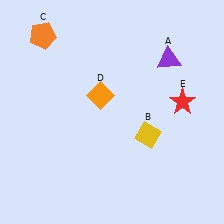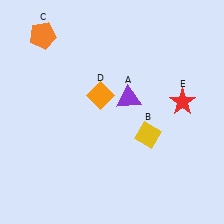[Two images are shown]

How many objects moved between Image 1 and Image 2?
1 object moved between the two images.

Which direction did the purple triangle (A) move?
The purple triangle (A) moved left.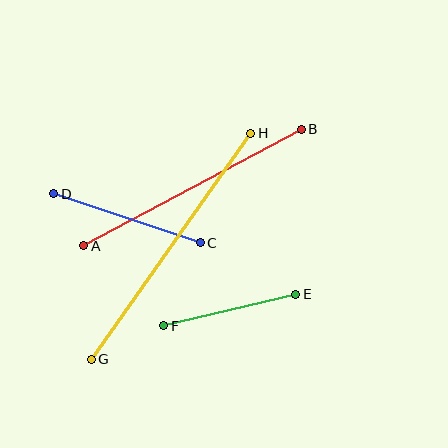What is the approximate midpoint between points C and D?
The midpoint is at approximately (127, 218) pixels.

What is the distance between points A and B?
The distance is approximately 247 pixels.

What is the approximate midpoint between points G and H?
The midpoint is at approximately (171, 246) pixels.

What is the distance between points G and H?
The distance is approximately 277 pixels.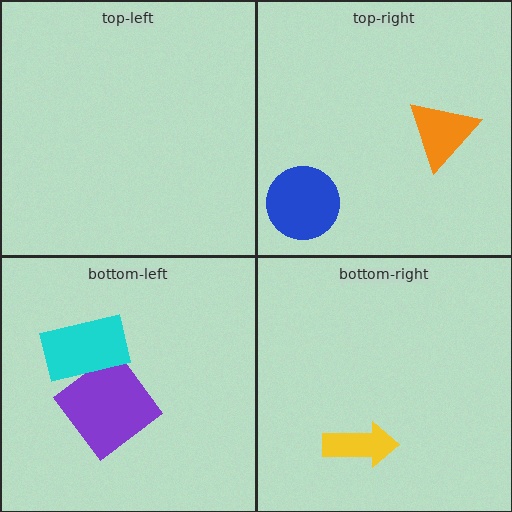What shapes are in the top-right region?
The orange triangle, the blue circle.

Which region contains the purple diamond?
The bottom-left region.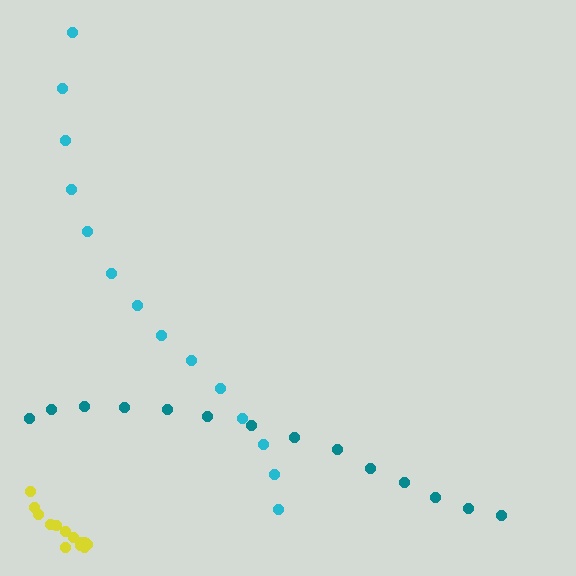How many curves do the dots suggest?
There are 3 distinct paths.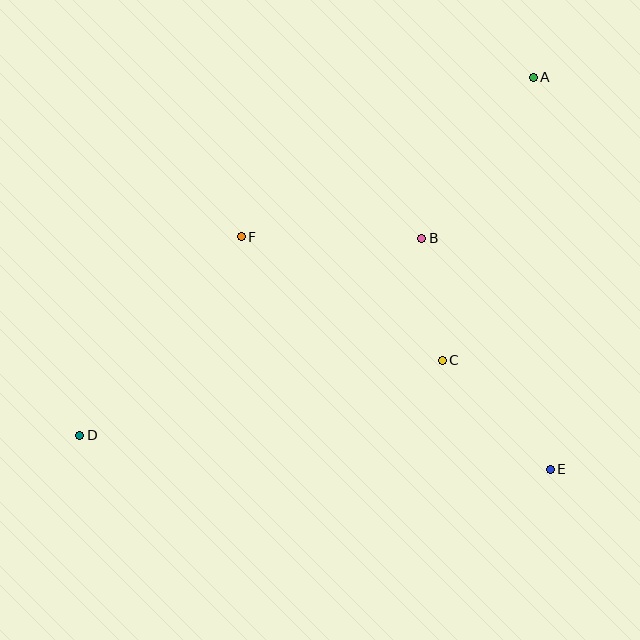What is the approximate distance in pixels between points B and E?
The distance between B and E is approximately 264 pixels.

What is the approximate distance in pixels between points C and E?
The distance between C and E is approximately 153 pixels.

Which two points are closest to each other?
Points B and C are closest to each other.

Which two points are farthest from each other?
Points A and D are farthest from each other.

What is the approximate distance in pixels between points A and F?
The distance between A and F is approximately 332 pixels.